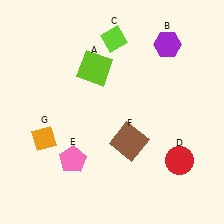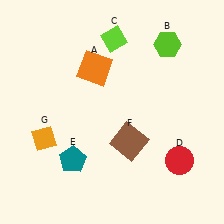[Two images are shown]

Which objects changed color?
A changed from lime to orange. B changed from purple to lime. E changed from pink to teal.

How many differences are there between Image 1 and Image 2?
There are 3 differences between the two images.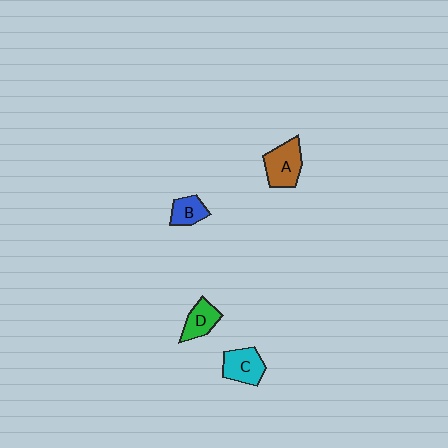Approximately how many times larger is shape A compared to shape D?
Approximately 1.4 times.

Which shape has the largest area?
Shape A (brown).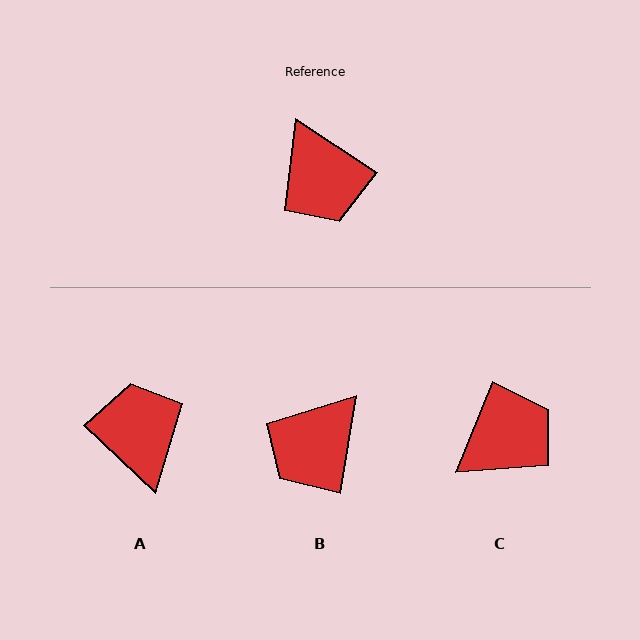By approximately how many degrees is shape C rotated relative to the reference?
Approximately 101 degrees counter-clockwise.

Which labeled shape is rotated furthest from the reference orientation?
A, about 170 degrees away.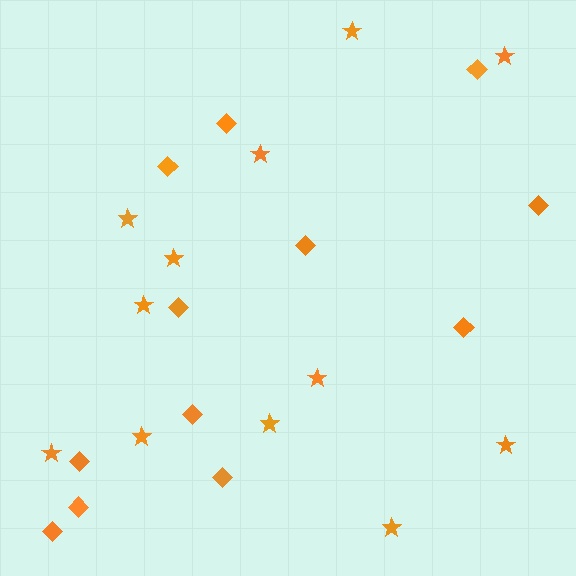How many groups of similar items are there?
There are 2 groups: one group of stars (12) and one group of diamonds (12).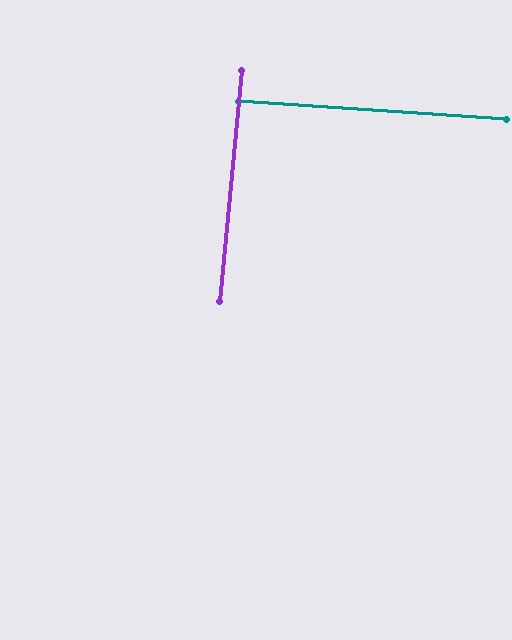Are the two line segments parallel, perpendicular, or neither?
Perpendicular — they meet at approximately 89°.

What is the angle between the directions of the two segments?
Approximately 89 degrees.